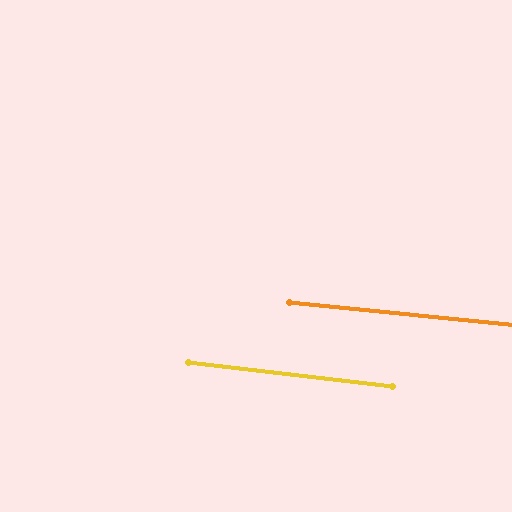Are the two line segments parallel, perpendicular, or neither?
Parallel — their directions differ by only 0.8°.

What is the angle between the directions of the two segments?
Approximately 1 degree.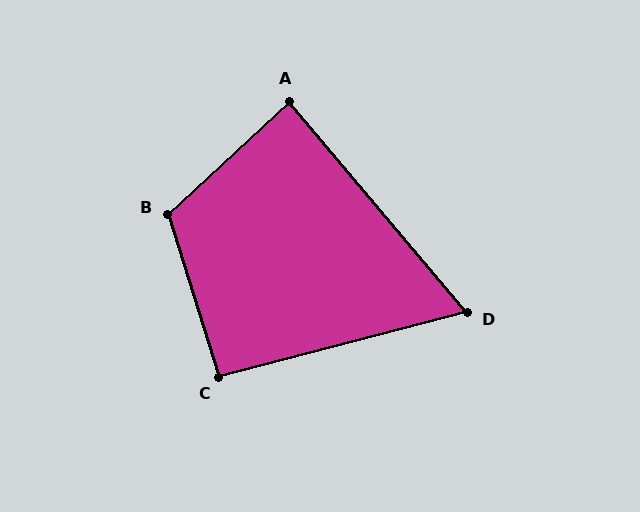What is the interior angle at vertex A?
Approximately 87 degrees (approximately right).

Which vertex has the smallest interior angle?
D, at approximately 64 degrees.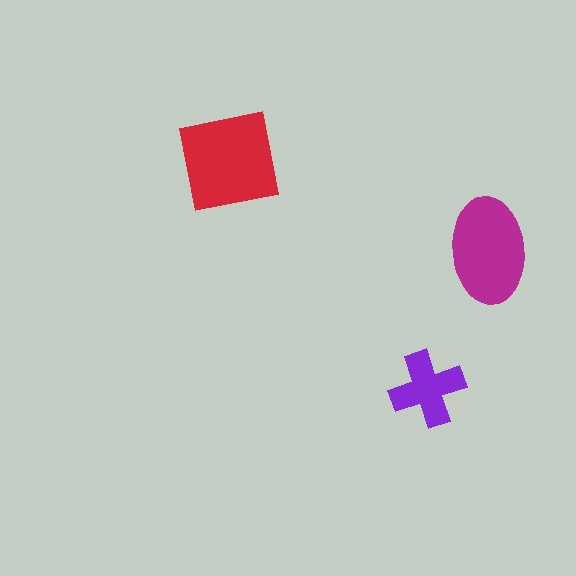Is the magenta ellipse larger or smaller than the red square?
Smaller.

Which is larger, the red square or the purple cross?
The red square.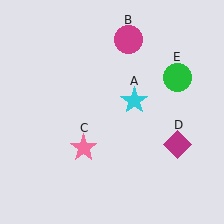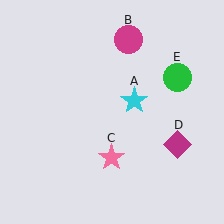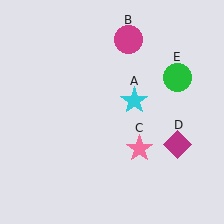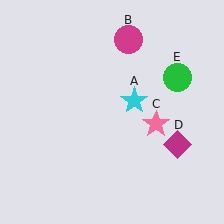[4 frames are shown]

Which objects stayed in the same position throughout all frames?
Cyan star (object A) and magenta circle (object B) and magenta diamond (object D) and green circle (object E) remained stationary.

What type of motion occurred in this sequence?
The pink star (object C) rotated counterclockwise around the center of the scene.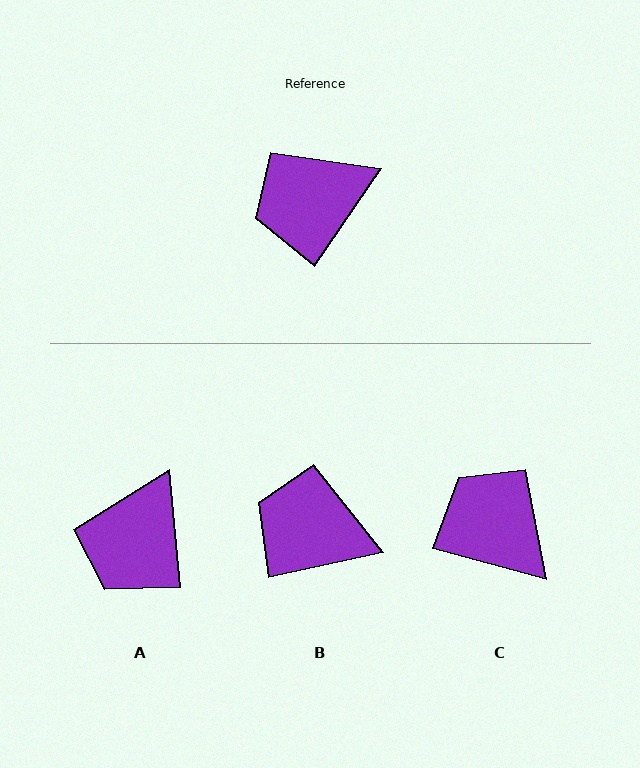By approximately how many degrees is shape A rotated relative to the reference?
Approximately 40 degrees counter-clockwise.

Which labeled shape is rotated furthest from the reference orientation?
C, about 71 degrees away.